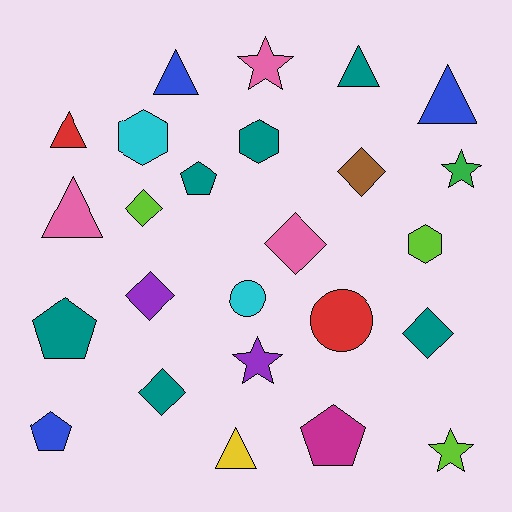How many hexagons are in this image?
There are 3 hexagons.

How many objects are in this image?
There are 25 objects.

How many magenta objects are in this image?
There is 1 magenta object.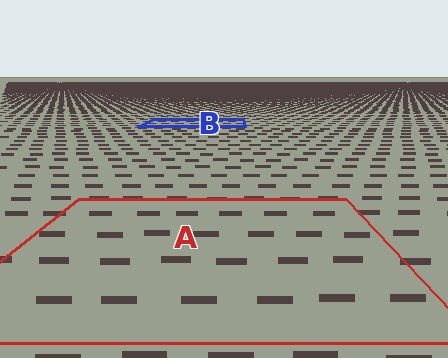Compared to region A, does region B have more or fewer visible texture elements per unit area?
Region B has more texture elements per unit area — they are packed more densely because it is farther away.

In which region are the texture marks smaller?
The texture marks are smaller in region B, because it is farther away.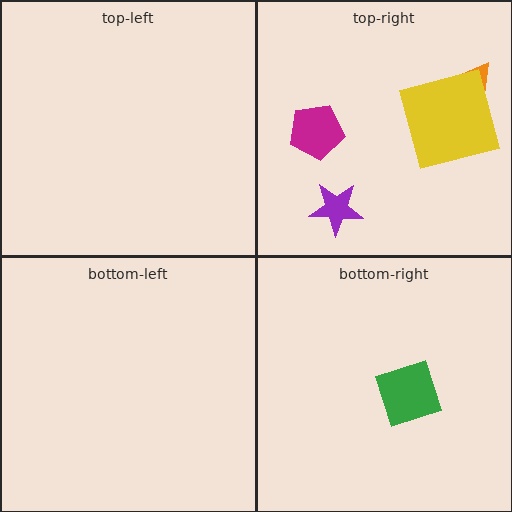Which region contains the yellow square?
The top-right region.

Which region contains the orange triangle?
The top-right region.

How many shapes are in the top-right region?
4.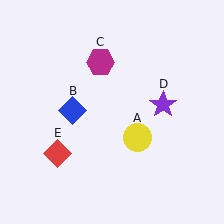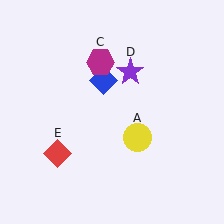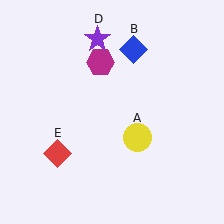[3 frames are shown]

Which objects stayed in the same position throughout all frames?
Yellow circle (object A) and magenta hexagon (object C) and red diamond (object E) remained stationary.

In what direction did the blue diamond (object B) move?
The blue diamond (object B) moved up and to the right.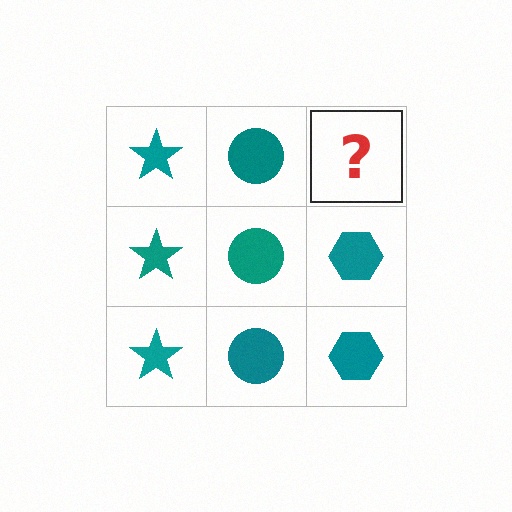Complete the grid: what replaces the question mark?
The question mark should be replaced with a teal hexagon.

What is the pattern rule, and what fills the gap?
The rule is that each column has a consistent shape. The gap should be filled with a teal hexagon.